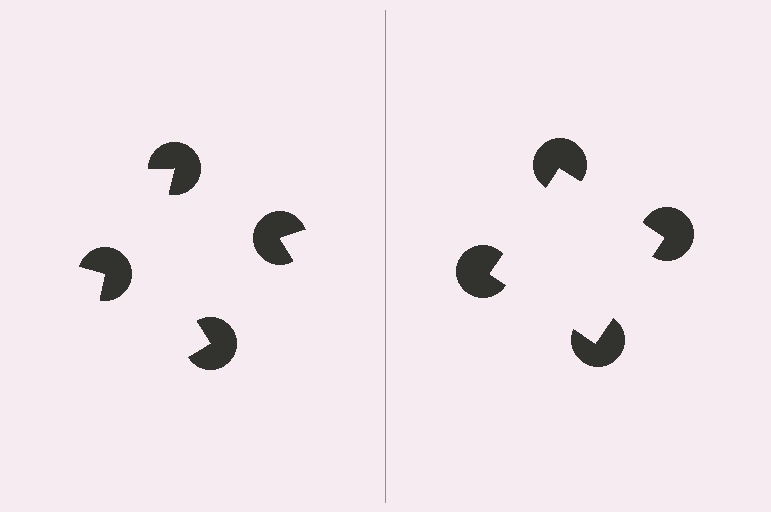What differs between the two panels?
The pac-man discs are positioned identically on both sides; only the wedge orientations differ. On the right they align to a square; on the left they are misaligned.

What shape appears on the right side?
An illusory square.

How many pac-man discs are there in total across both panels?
8 — 4 on each side.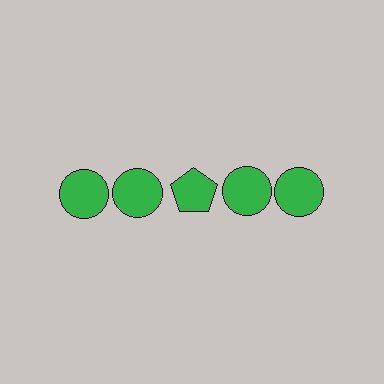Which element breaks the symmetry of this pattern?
The green pentagon in the top row, center column breaks the symmetry. All other shapes are green circles.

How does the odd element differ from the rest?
It has a different shape: pentagon instead of circle.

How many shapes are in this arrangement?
There are 5 shapes arranged in a grid pattern.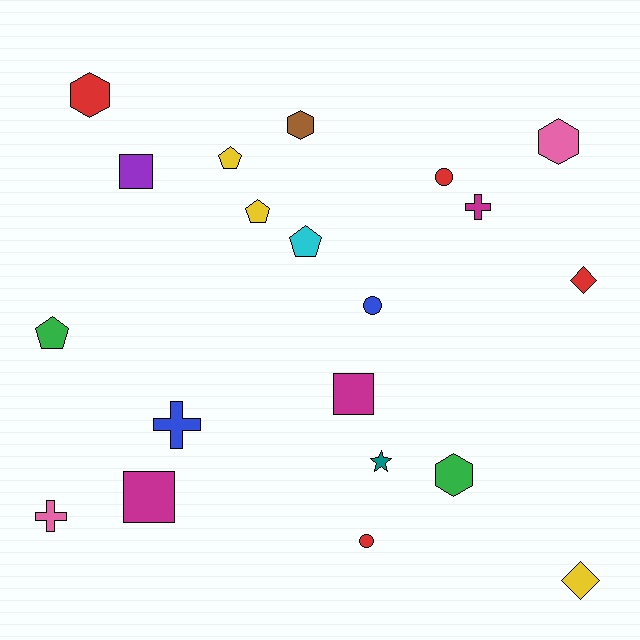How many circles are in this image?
There are 3 circles.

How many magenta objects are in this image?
There are 3 magenta objects.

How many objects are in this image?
There are 20 objects.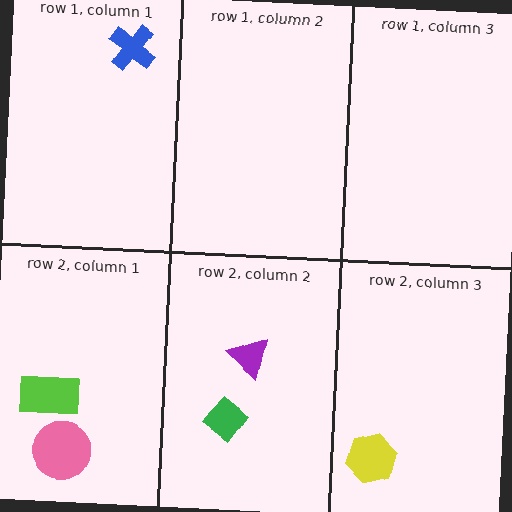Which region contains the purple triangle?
The row 2, column 2 region.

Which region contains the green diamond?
The row 2, column 2 region.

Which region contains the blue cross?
The row 1, column 1 region.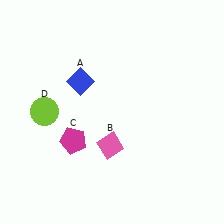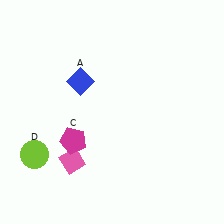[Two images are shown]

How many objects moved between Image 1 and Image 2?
2 objects moved between the two images.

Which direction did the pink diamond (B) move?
The pink diamond (B) moved left.